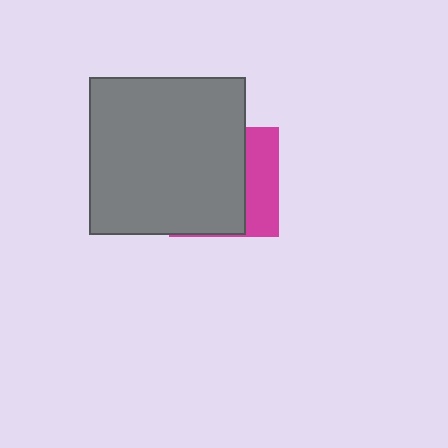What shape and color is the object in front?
The object in front is a gray square.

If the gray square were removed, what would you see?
You would see the complete magenta square.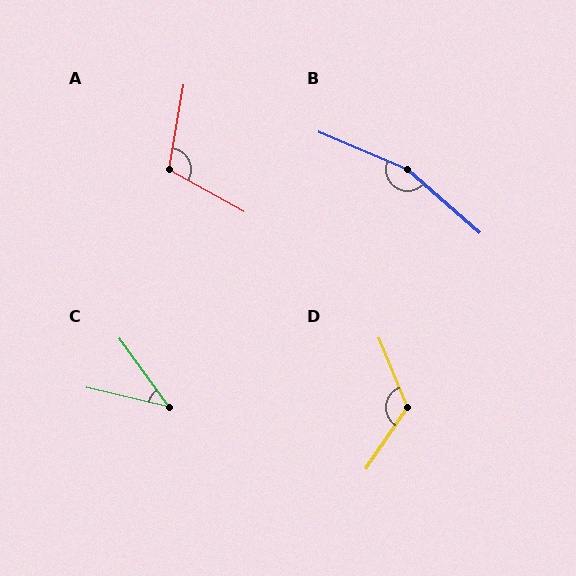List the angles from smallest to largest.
C (41°), A (109°), D (124°), B (161°).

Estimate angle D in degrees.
Approximately 124 degrees.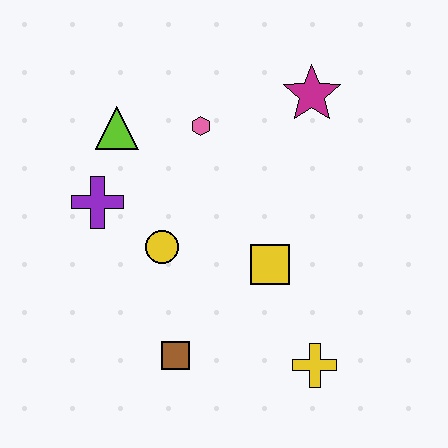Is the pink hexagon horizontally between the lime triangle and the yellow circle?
No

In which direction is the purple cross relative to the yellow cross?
The purple cross is to the left of the yellow cross.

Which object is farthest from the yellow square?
The lime triangle is farthest from the yellow square.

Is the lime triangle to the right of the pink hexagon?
No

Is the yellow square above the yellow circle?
No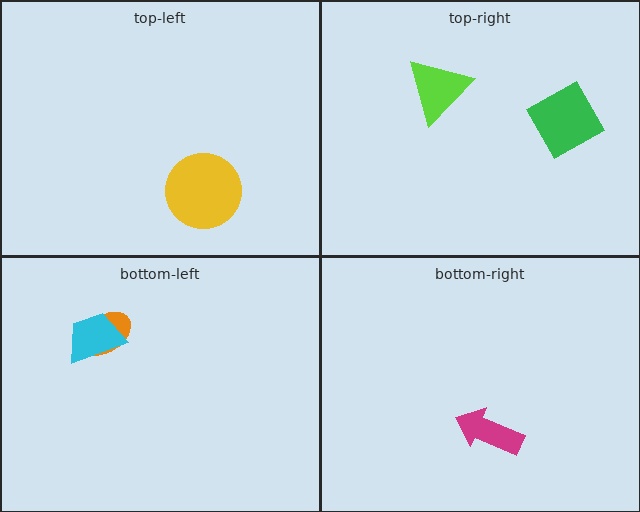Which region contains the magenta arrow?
The bottom-right region.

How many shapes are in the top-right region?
2.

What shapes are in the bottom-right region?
The magenta arrow.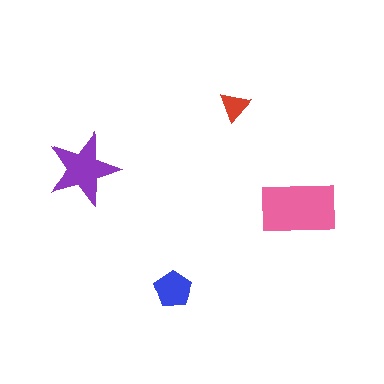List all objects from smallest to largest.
The red triangle, the blue pentagon, the purple star, the pink rectangle.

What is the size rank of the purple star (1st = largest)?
2nd.